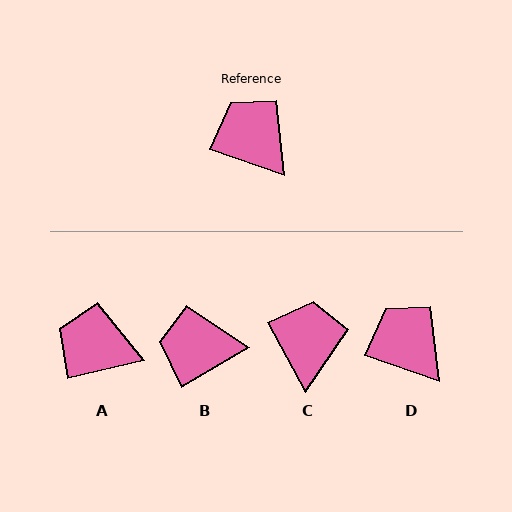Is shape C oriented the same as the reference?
No, it is off by about 41 degrees.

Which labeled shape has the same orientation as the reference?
D.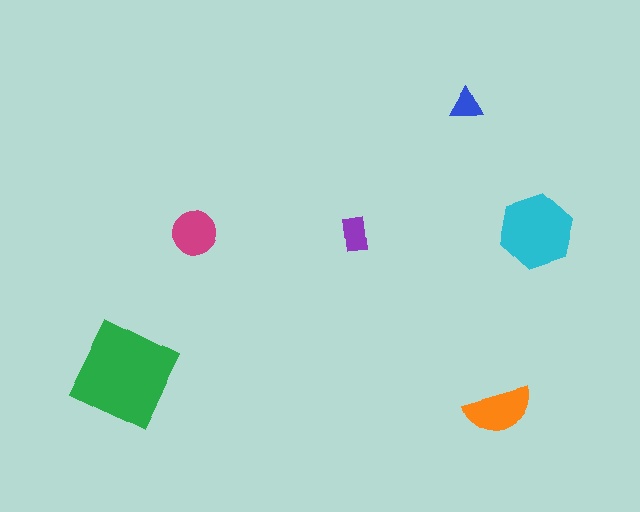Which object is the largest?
The green square.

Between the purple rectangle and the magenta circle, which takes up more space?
The magenta circle.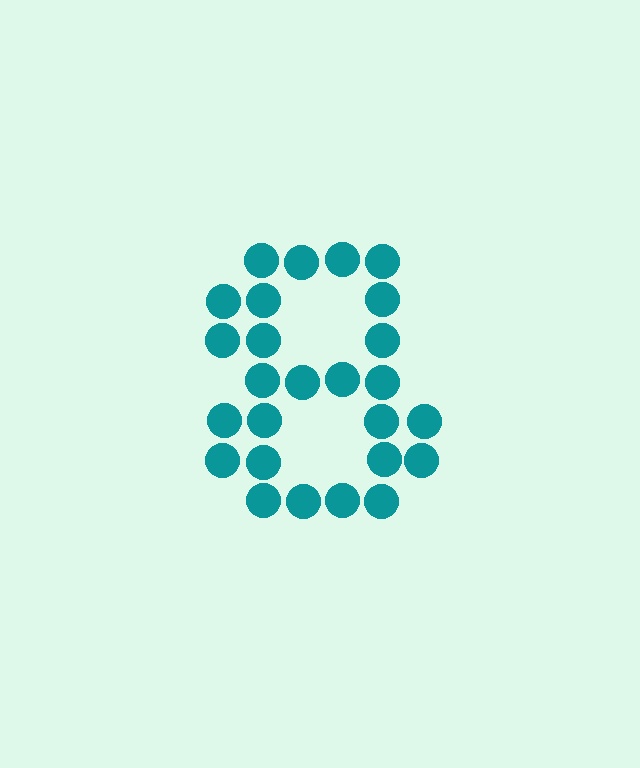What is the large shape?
The large shape is the digit 8.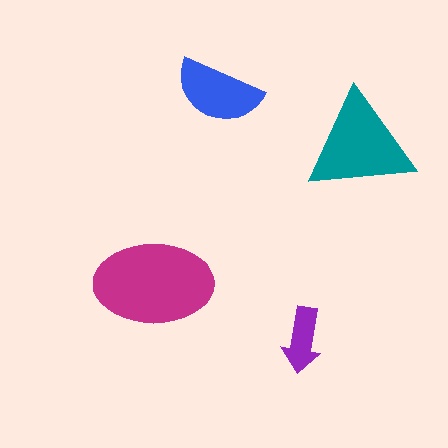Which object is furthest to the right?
The teal triangle is rightmost.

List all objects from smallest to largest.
The purple arrow, the blue semicircle, the teal triangle, the magenta ellipse.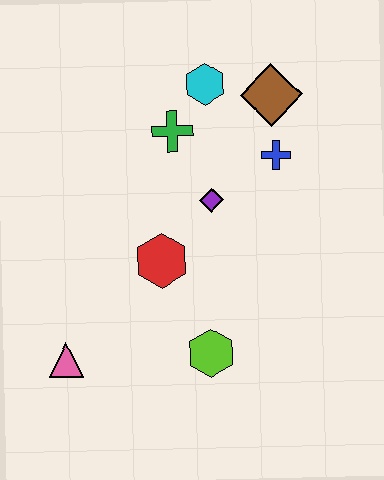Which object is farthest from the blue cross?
The pink triangle is farthest from the blue cross.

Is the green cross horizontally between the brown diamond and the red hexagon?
Yes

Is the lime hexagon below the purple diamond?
Yes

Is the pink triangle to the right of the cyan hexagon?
No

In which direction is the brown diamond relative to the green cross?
The brown diamond is to the right of the green cross.